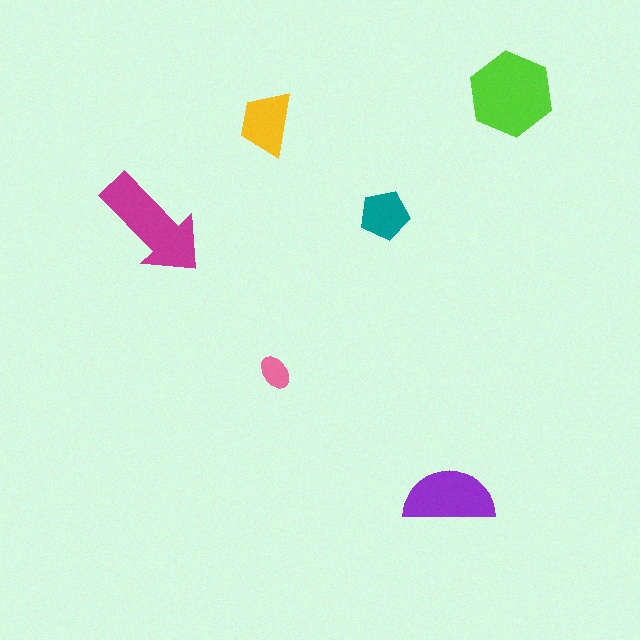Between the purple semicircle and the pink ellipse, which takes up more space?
The purple semicircle.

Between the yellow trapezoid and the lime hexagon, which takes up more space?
The lime hexagon.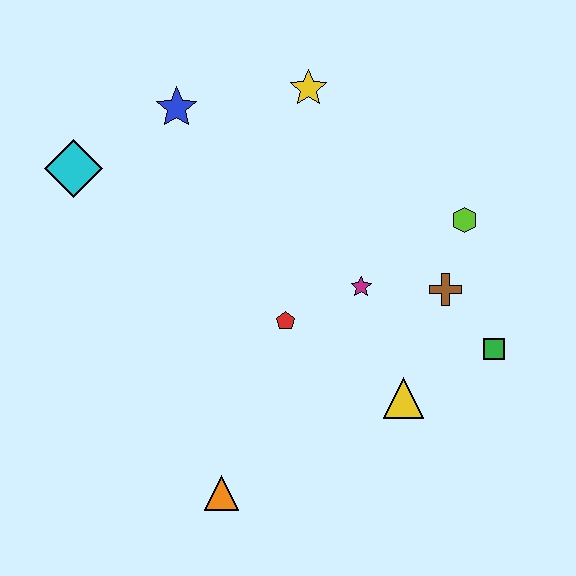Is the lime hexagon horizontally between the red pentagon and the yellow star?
No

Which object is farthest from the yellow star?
The orange triangle is farthest from the yellow star.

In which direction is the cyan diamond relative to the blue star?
The cyan diamond is to the left of the blue star.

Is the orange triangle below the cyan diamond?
Yes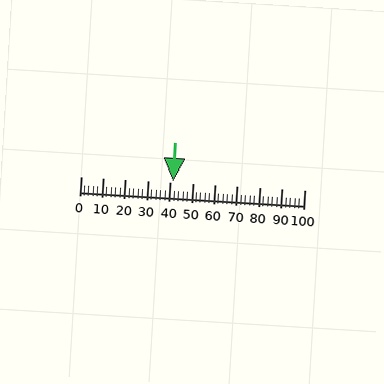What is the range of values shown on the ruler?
The ruler shows values from 0 to 100.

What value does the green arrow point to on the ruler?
The green arrow points to approximately 42.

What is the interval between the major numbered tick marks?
The major tick marks are spaced 10 units apart.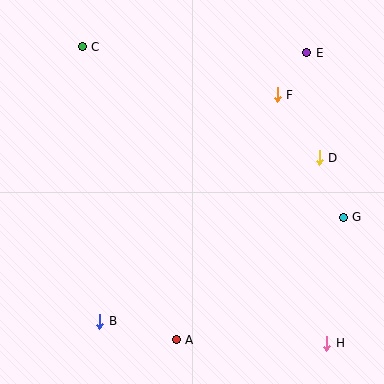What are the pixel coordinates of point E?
Point E is at (307, 53).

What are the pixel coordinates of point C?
Point C is at (82, 47).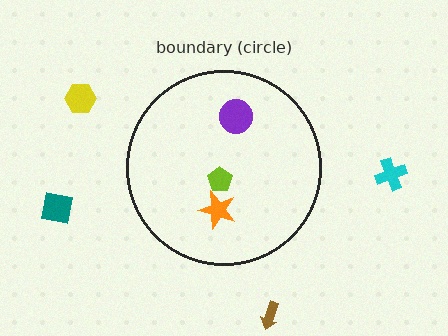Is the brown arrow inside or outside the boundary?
Outside.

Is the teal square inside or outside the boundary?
Outside.